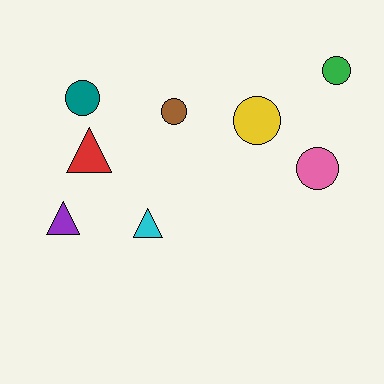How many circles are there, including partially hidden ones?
There are 5 circles.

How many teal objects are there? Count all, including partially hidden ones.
There is 1 teal object.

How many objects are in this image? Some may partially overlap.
There are 8 objects.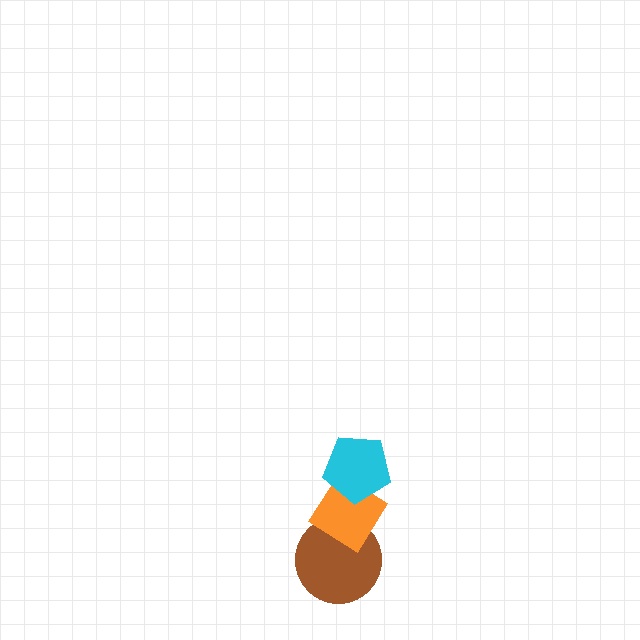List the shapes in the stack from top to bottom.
From top to bottom: the cyan pentagon, the orange diamond, the brown circle.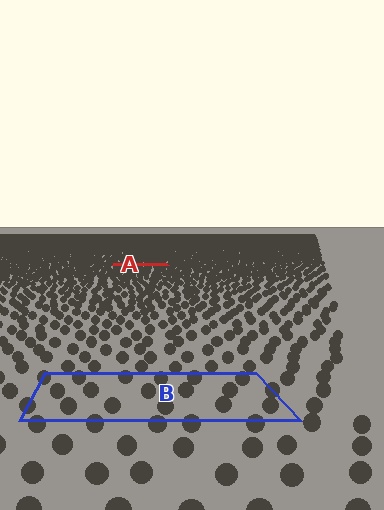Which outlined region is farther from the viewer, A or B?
Region A is farther from the viewer — the texture elements inside it appear smaller and more densely packed.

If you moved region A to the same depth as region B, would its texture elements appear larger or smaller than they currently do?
They would appear larger. At a closer depth, the same texture elements are projected at a bigger on-screen size.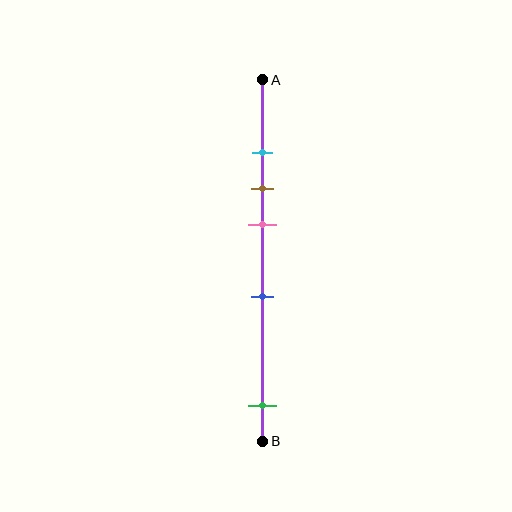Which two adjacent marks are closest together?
The cyan and brown marks are the closest adjacent pair.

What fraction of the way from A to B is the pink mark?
The pink mark is approximately 40% (0.4) of the way from A to B.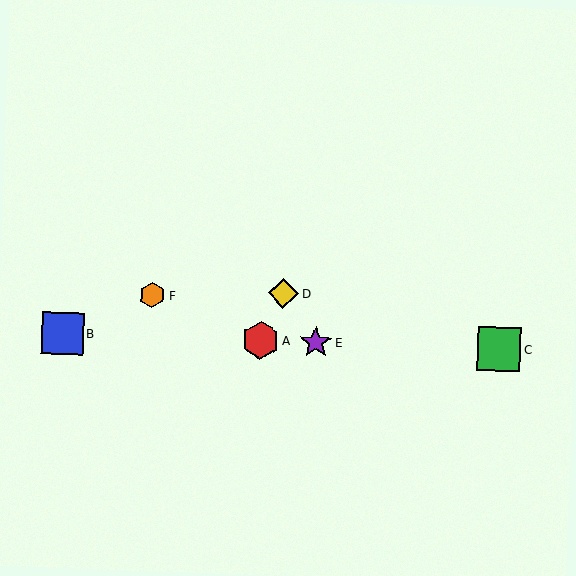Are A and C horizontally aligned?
Yes, both are at y≈340.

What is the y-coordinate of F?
Object F is at y≈295.